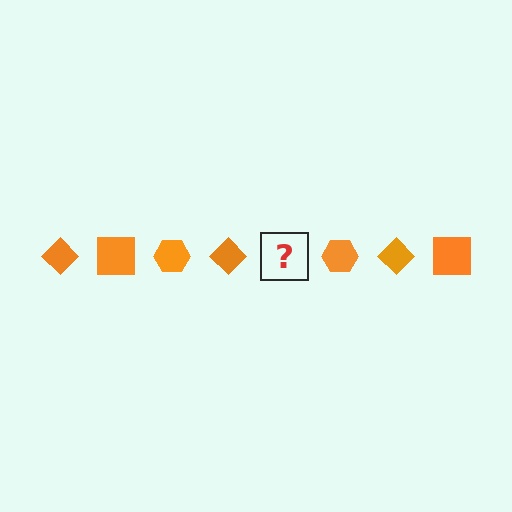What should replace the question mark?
The question mark should be replaced with an orange square.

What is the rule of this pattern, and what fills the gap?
The rule is that the pattern cycles through diamond, square, hexagon shapes in orange. The gap should be filled with an orange square.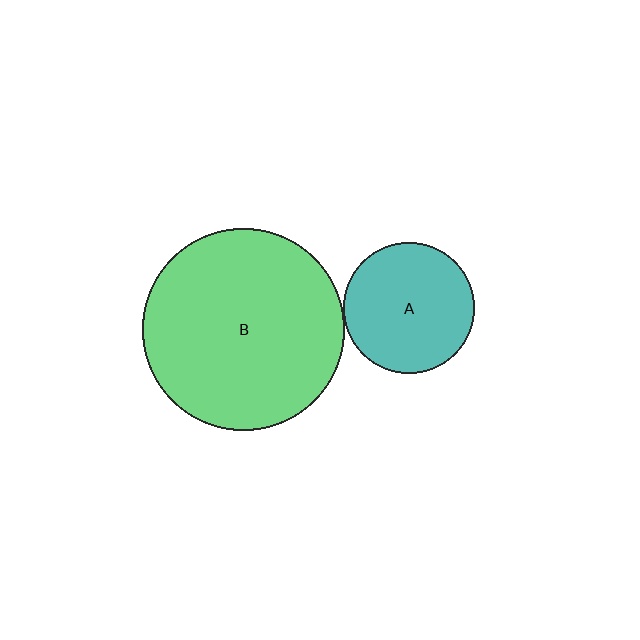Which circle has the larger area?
Circle B (green).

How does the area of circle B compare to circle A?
Approximately 2.4 times.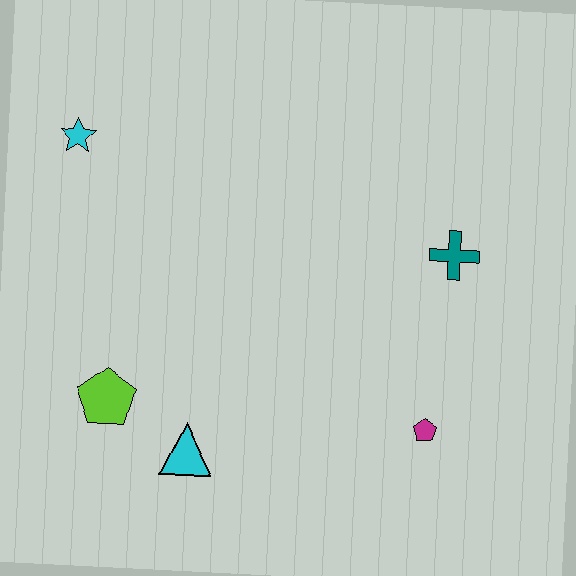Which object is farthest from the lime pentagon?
The teal cross is farthest from the lime pentagon.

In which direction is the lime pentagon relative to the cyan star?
The lime pentagon is below the cyan star.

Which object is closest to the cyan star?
The lime pentagon is closest to the cyan star.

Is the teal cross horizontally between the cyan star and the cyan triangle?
No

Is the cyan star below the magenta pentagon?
No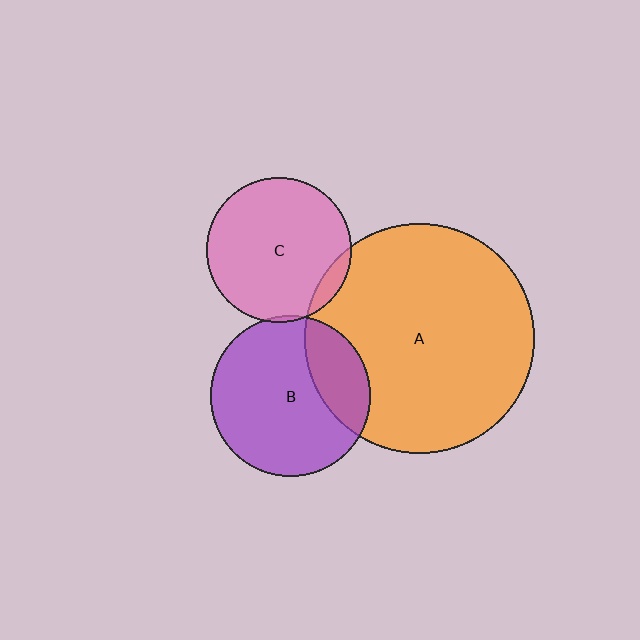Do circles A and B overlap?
Yes.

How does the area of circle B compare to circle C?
Approximately 1.2 times.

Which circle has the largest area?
Circle A (orange).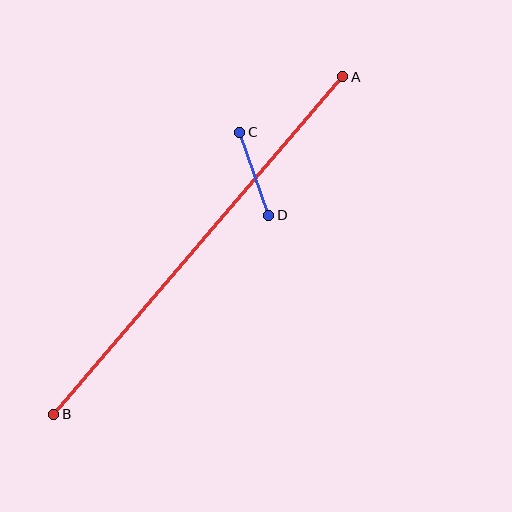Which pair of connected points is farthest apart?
Points A and B are farthest apart.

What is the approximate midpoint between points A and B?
The midpoint is at approximately (198, 245) pixels.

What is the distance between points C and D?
The distance is approximately 88 pixels.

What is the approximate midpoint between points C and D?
The midpoint is at approximately (254, 174) pixels.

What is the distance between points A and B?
The distance is approximately 444 pixels.